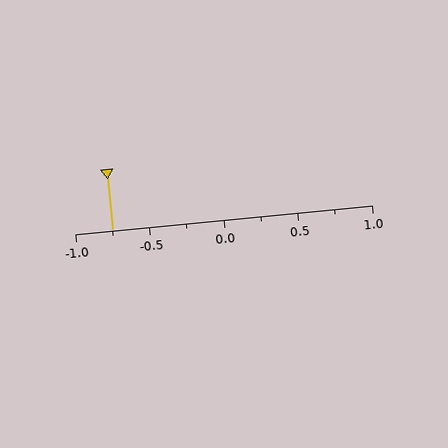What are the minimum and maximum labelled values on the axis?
The axis runs from -1.0 to 1.0.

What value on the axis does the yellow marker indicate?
The marker indicates approximately -0.75.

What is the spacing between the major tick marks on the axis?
The major ticks are spaced 0.5 apart.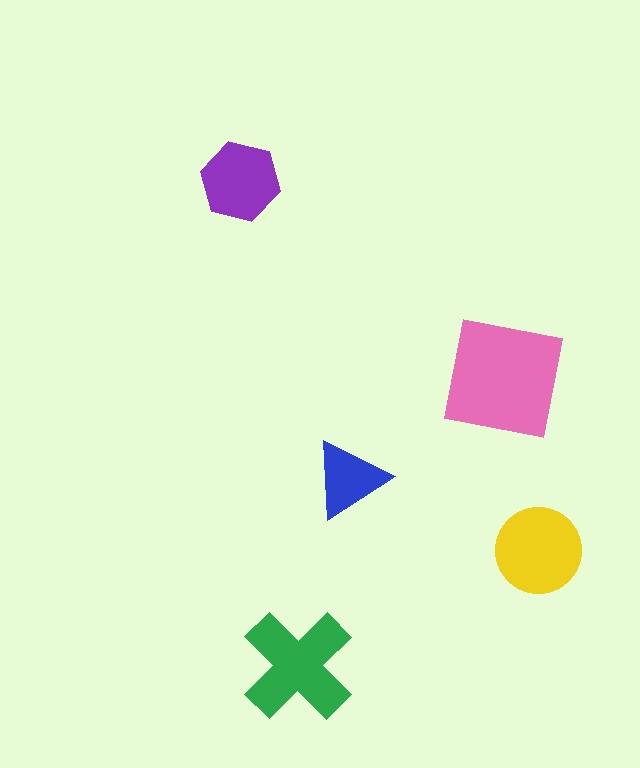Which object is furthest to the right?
The yellow circle is rightmost.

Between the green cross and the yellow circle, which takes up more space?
The green cross.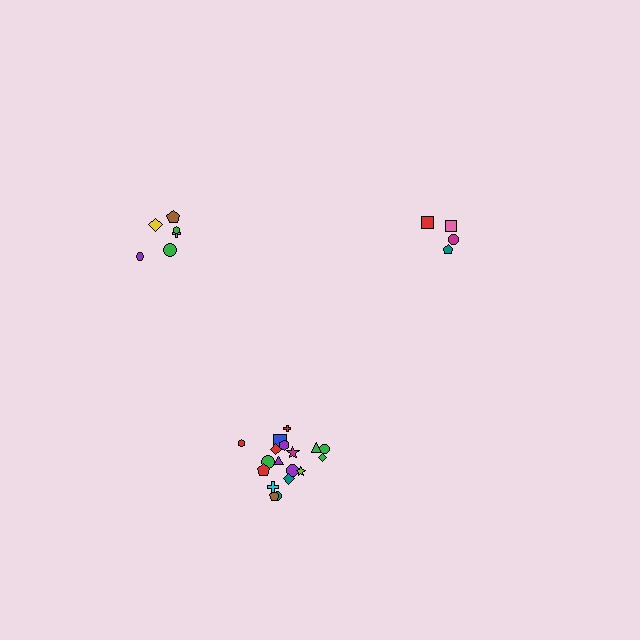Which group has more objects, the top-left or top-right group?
The top-left group.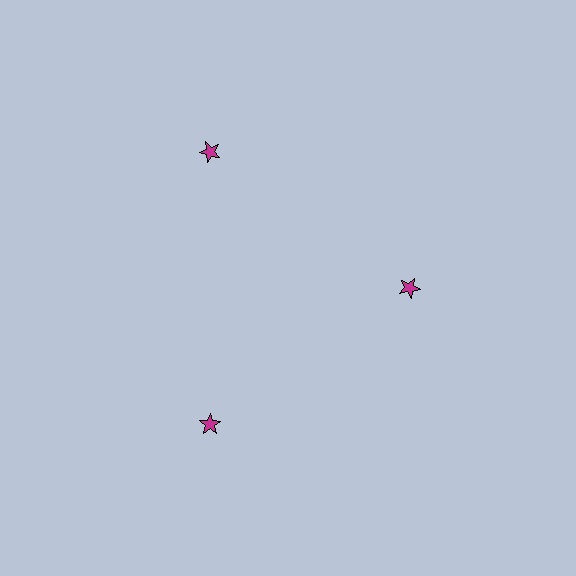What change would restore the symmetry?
The symmetry would be restored by moving it outward, back onto the ring so that all 3 stars sit at equal angles and equal distance from the center.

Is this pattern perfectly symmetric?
No. The 3 magenta stars are arranged in a ring, but one element near the 3 o'clock position is pulled inward toward the center, breaking the 3-fold rotational symmetry.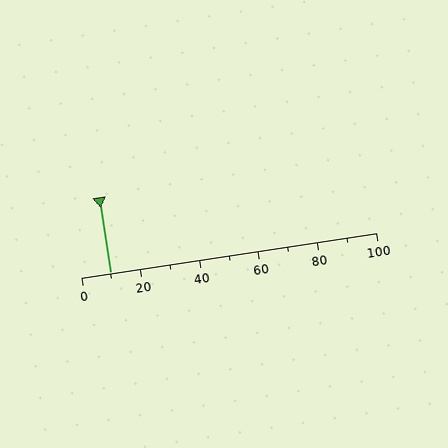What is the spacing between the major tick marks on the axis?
The major ticks are spaced 20 apart.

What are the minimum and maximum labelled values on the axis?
The axis runs from 0 to 100.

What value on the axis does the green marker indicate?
The marker indicates approximately 10.